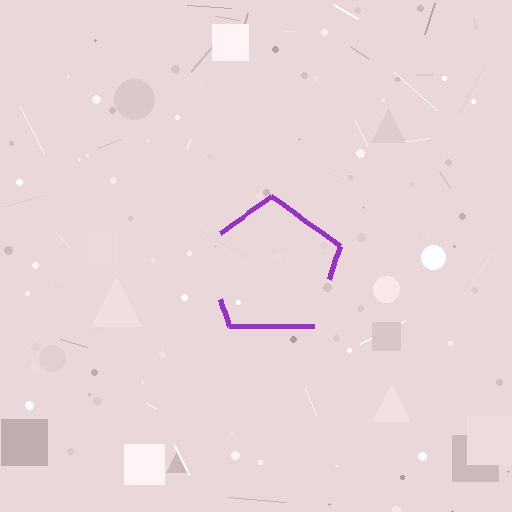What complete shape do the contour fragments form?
The contour fragments form a pentagon.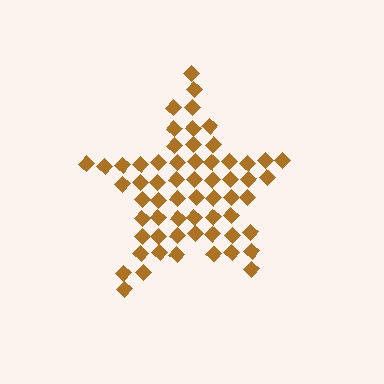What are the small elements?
The small elements are diamonds.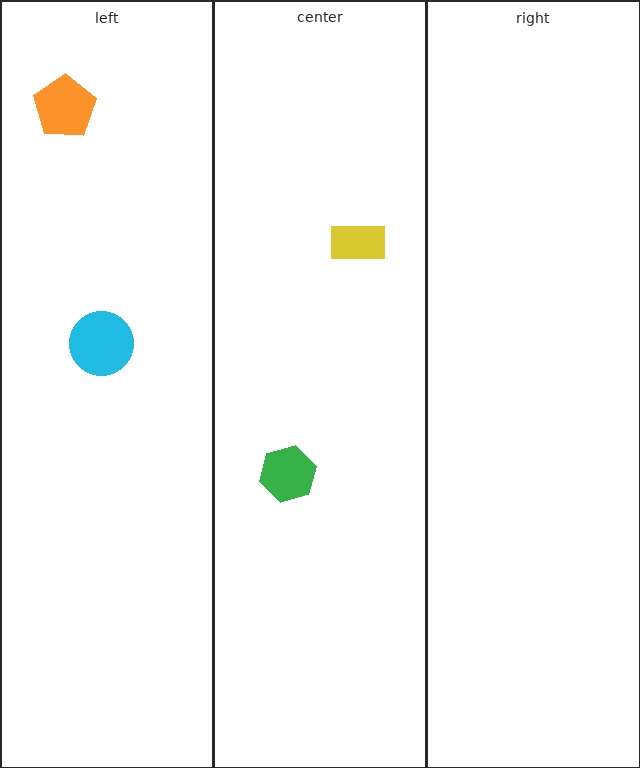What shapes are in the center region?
The green hexagon, the yellow rectangle.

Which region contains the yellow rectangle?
The center region.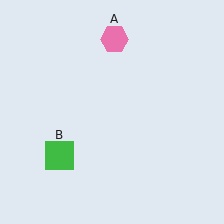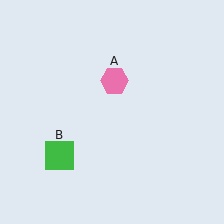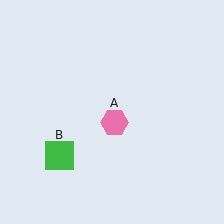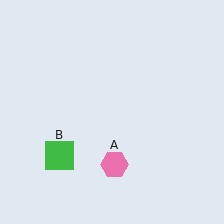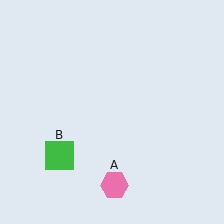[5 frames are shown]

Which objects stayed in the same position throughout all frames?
Green square (object B) remained stationary.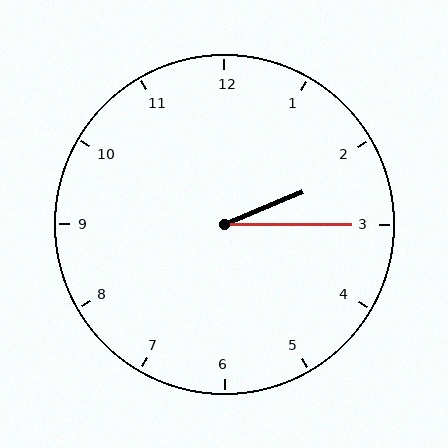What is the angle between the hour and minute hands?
Approximately 22 degrees.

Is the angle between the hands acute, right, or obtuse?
It is acute.